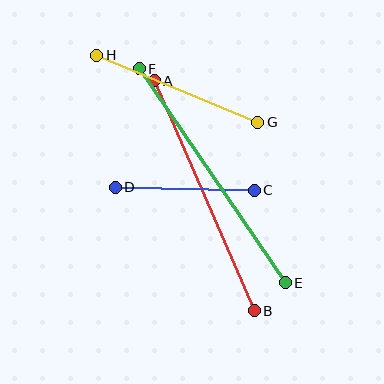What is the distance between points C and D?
The distance is approximately 139 pixels.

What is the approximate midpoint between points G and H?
The midpoint is at approximately (177, 89) pixels.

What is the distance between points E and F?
The distance is approximately 259 pixels.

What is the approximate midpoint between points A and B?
The midpoint is at approximately (204, 196) pixels.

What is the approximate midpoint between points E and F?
The midpoint is at approximately (212, 176) pixels.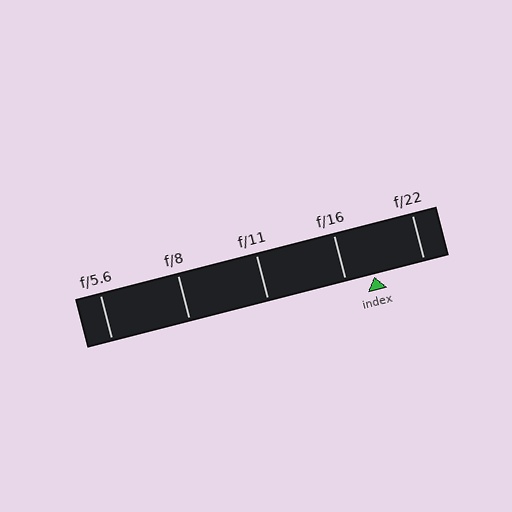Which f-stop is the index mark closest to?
The index mark is closest to f/16.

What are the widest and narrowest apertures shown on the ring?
The widest aperture shown is f/5.6 and the narrowest is f/22.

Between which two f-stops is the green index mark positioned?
The index mark is between f/16 and f/22.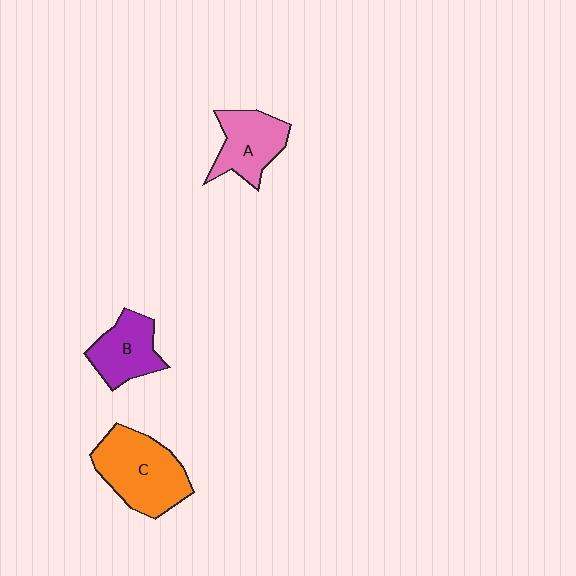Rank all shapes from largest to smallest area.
From largest to smallest: C (orange), A (pink), B (purple).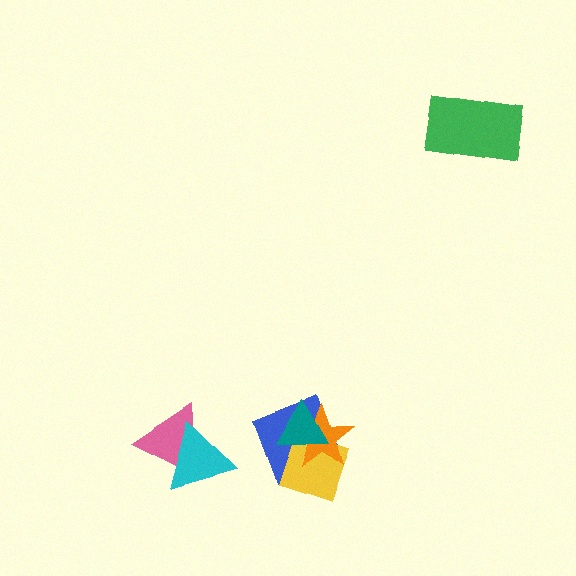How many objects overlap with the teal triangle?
3 objects overlap with the teal triangle.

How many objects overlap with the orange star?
3 objects overlap with the orange star.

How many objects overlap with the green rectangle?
0 objects overlap with the green rectangle.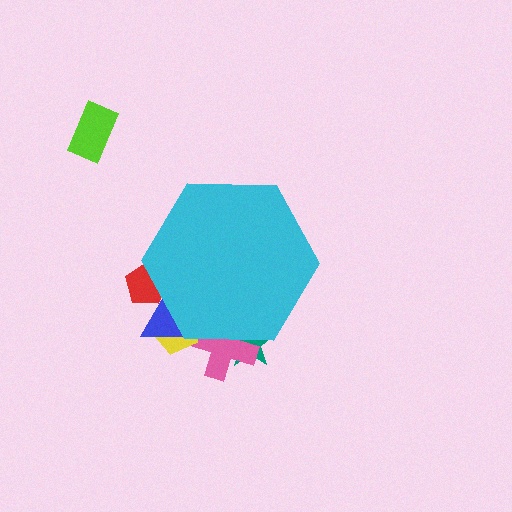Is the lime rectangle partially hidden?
No, the lime rectangle is fully visible.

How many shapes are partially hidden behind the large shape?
5 shapes are partially hidden.